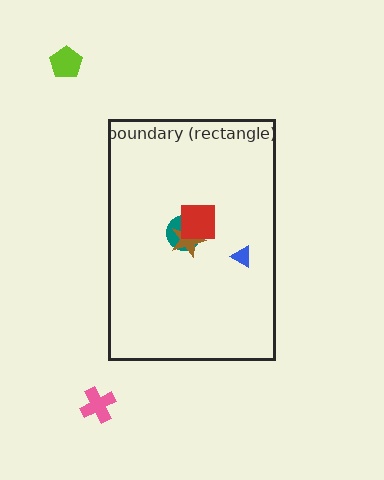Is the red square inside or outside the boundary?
Inside.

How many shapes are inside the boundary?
4 inside, 2 outside.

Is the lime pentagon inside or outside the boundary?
Outside.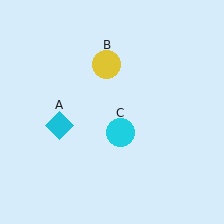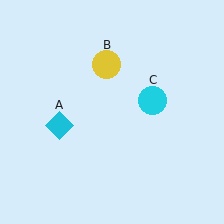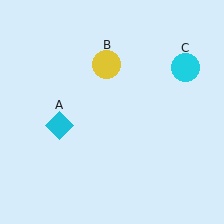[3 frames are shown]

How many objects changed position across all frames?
1 object changed position: cyan circle (object C).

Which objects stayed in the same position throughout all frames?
Cyan diamond (object A) and yellow circle (object B) remained stationary.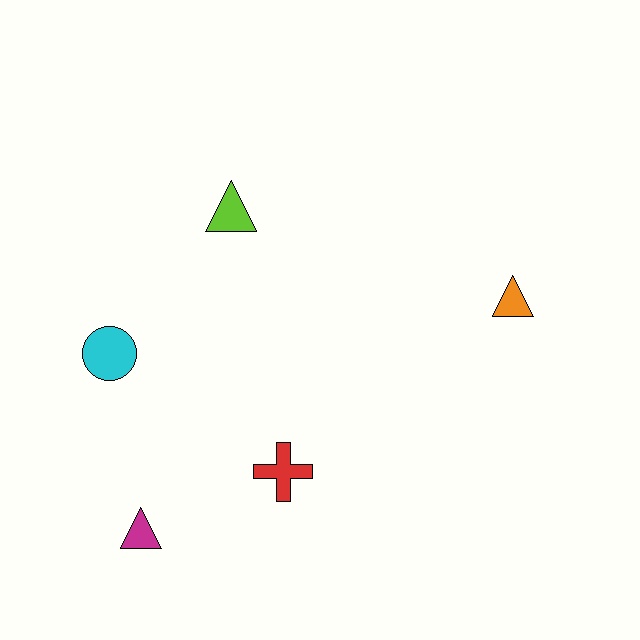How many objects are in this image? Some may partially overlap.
There are 5 objects.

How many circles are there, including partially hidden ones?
There is 1 circle.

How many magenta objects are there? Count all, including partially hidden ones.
There is 1 magenta object.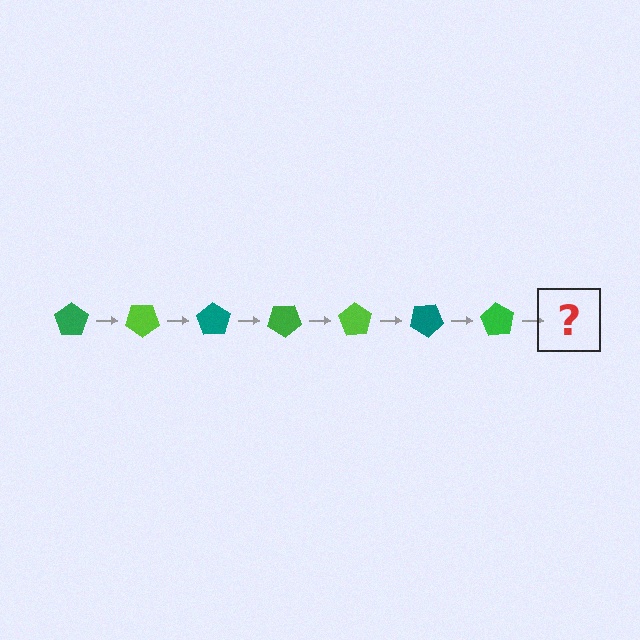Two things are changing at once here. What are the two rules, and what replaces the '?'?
The two rules are that it rotates 35 degrees each step and the color cycles through green, lime, and teal. The '?' should be a lime pentagon, rotated 245 degrees from the start.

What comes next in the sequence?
The next element should be a lime pentagon, rotated 245 degrees from the start.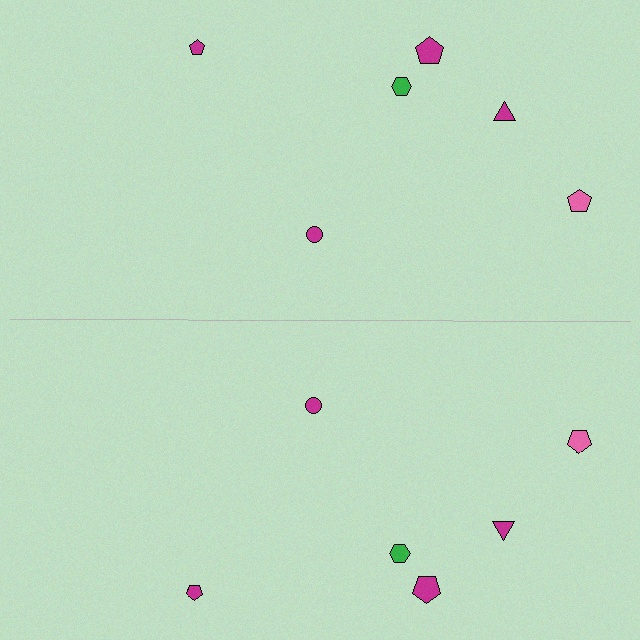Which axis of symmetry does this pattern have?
The pattern has a horizontal axis of symmetry running through the center of the image.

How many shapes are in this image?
There are 12 shapes in this image.